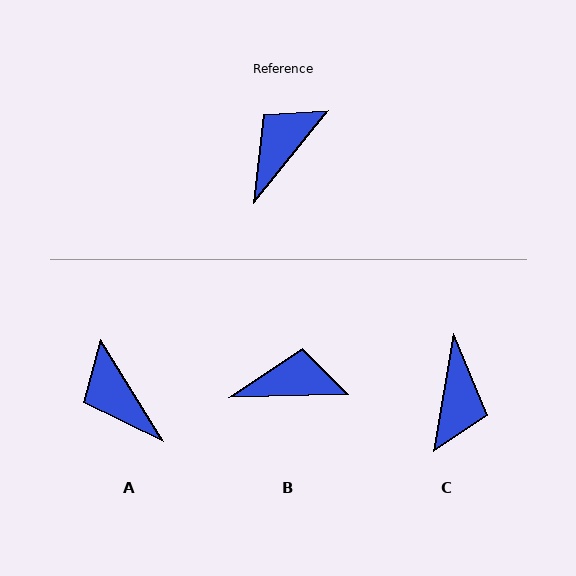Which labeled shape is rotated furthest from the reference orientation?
C, about 150 degrees away.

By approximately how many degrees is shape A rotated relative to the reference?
Approximately 71 degrees counter-clockwise.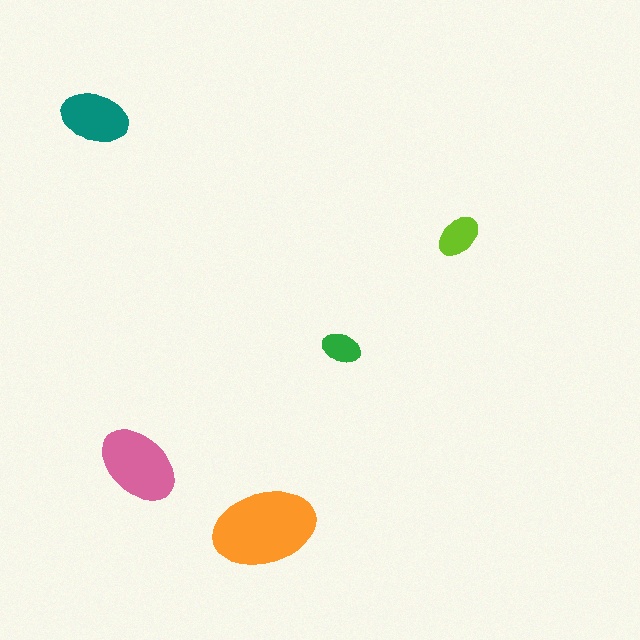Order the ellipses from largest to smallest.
the orange one, the pink one, the teal one, the lime one, the green one.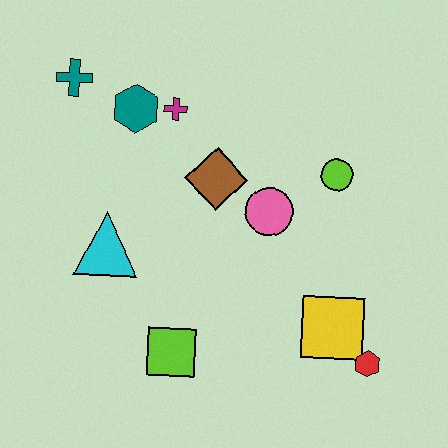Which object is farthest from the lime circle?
The teal cross is farthest from the lime circle.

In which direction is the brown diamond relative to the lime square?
The brown diamond is above the lime square.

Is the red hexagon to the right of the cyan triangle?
Yes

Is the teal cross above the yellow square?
Yes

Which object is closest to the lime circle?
The pink circle is closest to the lime circle.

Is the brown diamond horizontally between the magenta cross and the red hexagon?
Yes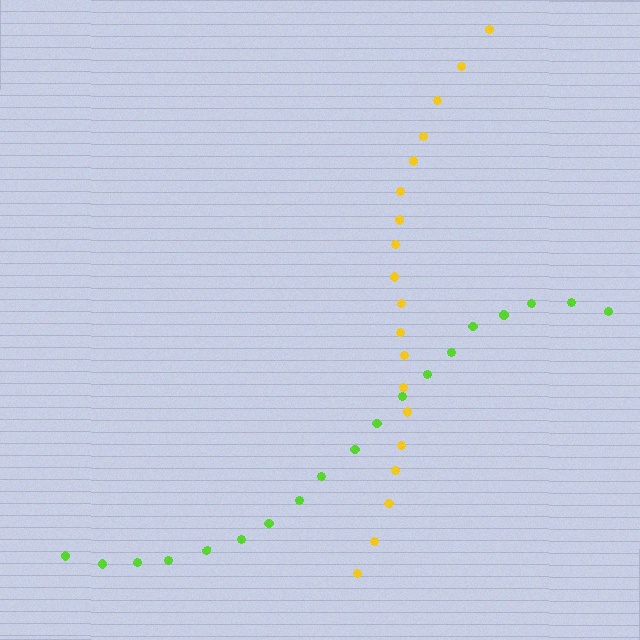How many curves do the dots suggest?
There are 2 distinct paths.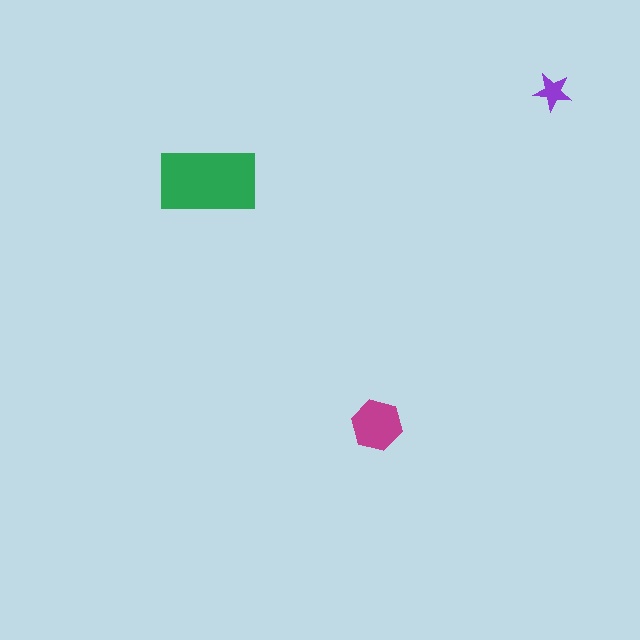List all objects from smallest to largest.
The purple star, the magenta hexagon, the green rectangle.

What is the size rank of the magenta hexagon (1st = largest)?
2nd.